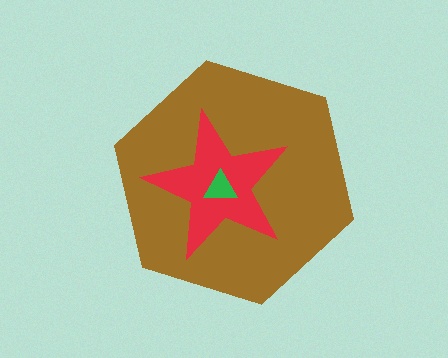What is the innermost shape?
The green triangle.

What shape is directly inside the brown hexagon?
The red star.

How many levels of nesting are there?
3.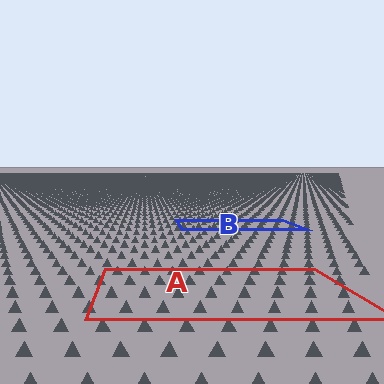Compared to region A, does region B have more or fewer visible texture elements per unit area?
Region B has more texture elements per unit area — they are packed more densely because it is farther away.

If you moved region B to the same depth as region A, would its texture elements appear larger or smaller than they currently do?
They would appear larger. At a closer depth, the same texture elements are projected at a bigger on-screen size.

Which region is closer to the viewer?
Region A is closer. The texture elements there are larger and more spread out.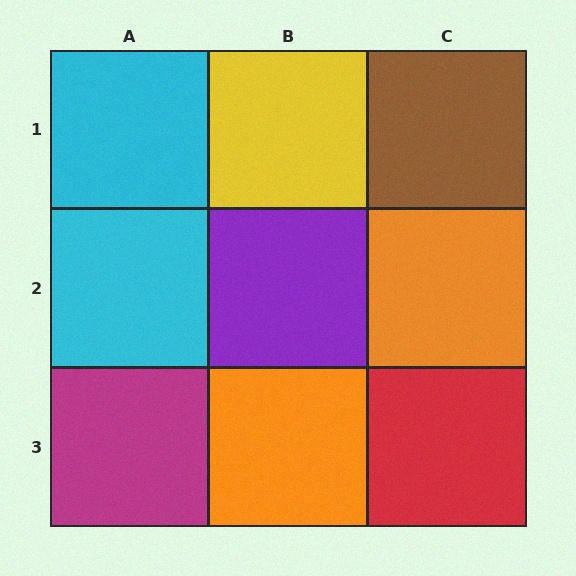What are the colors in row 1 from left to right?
Cyan, yellow, brown.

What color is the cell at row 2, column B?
Purple.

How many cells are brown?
1 cell is brown.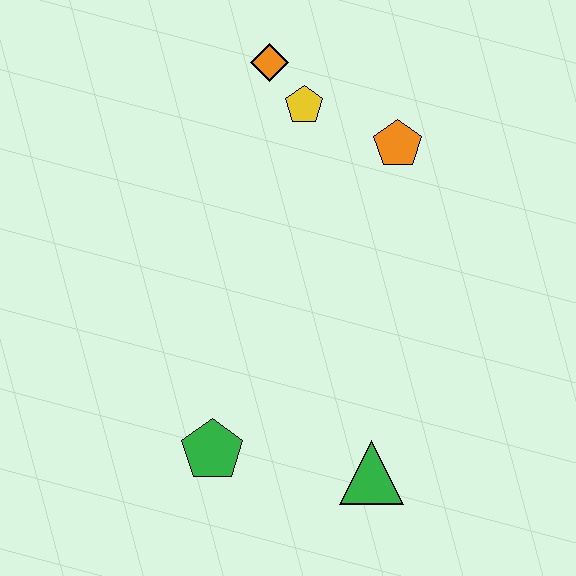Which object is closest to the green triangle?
The green pentagon is closest to the green triangle.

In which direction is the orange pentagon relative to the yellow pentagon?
The orange pentagon is to the right of the yellow pentagon.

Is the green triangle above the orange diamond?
No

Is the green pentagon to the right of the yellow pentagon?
No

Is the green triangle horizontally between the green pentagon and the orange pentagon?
Yes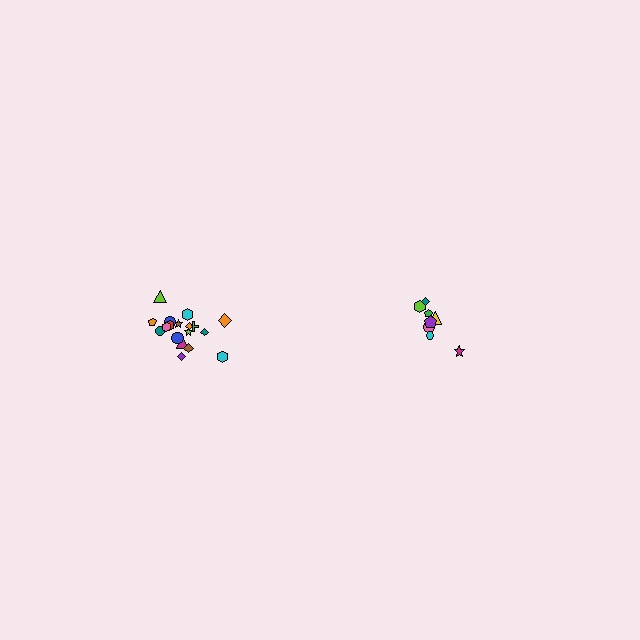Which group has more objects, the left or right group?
The left group.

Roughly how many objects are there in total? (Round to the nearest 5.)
Roughly 25 objects in total.